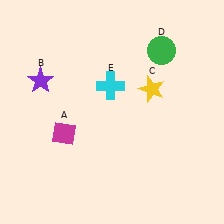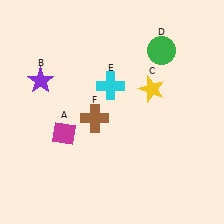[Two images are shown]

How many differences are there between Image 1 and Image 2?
There is 1 difference between the two images.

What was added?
A brown cross (F) was added in Image 2.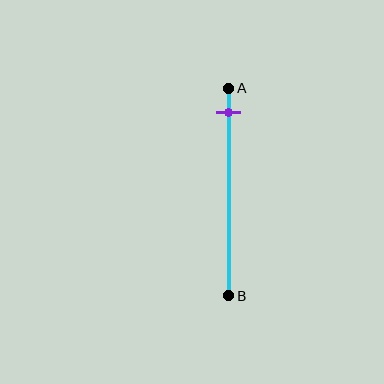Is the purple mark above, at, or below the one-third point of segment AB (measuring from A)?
The purple mark is above the one-third point of segment AB.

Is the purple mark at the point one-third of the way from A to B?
No, the mark is at about 10% from A, not at the 33% one-third point.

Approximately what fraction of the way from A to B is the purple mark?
The purple mark is approximately 10% of the way from A to B.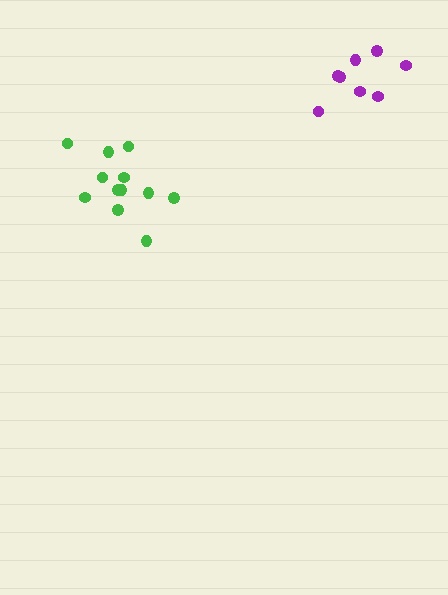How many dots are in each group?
Group 1: 12 dots, Group 2: 8 dots (20 total).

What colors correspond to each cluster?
The clusters are colored: green, purple.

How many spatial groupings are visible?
There are 2 spatial groupings.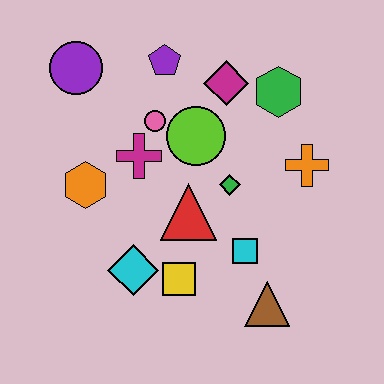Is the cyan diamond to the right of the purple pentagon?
No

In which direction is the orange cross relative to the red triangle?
The orange cross is to the right of the red triangle.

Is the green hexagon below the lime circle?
No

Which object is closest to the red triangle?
The green diamond is closest to the red triangle.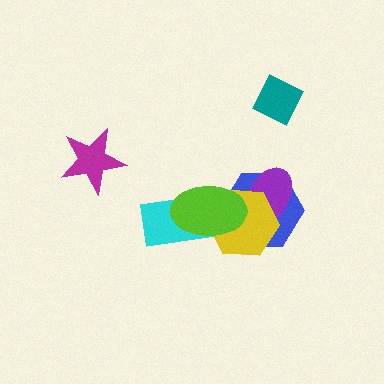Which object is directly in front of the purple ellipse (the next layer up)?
The yellow hexagon is directly in front of the purple ellipse.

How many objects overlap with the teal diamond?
0 objects overlap with the teal diamond.